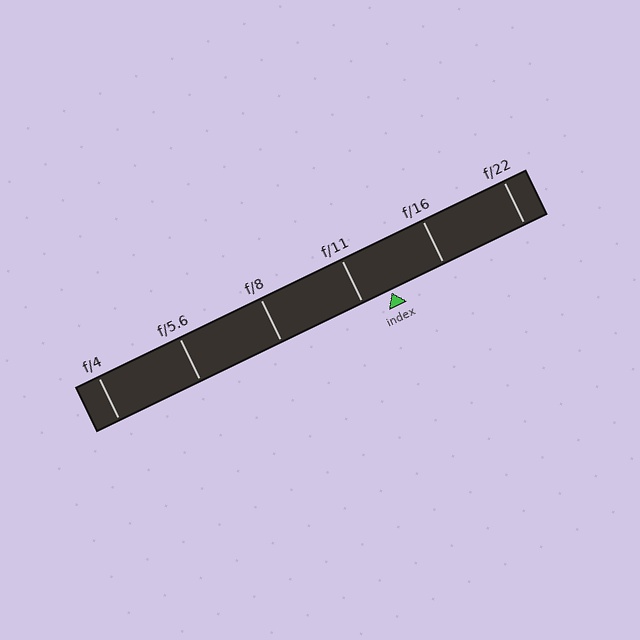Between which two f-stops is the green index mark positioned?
The index mark is between f/11 and f/16.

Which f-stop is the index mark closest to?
The index mark is closest to f/11.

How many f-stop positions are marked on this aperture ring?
There are 6 f-stop positions marked.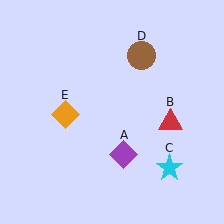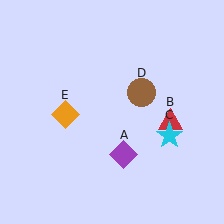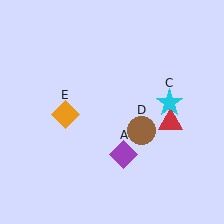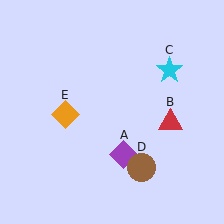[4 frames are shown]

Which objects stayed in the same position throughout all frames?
Purple diamond (object A) and red triangle (object B) and orange diamond (object E) remained stationary.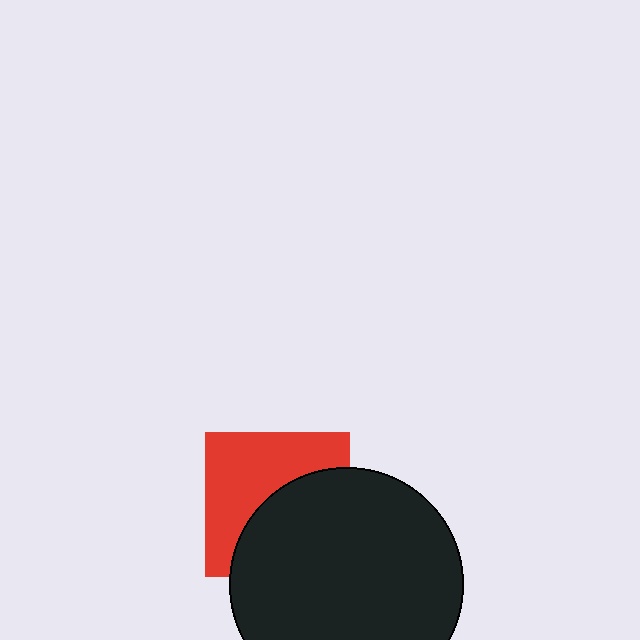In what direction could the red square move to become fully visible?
The red square could move toward the upper-left. That would shift it out from behind the black circle entirely.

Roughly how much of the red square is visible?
About half of it is visible (roughly 51%).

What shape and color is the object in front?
The object in front is a black circle.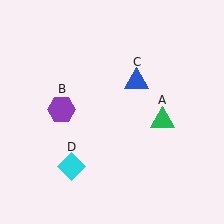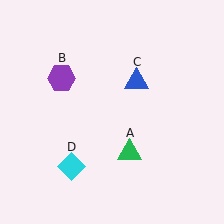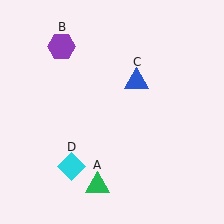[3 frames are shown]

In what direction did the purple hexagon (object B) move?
The purple hexagon (object B) moved up.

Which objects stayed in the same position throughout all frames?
Blue triangle (object C) and cyan diamond (object D) remained stationary.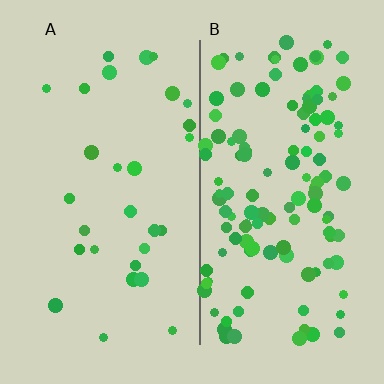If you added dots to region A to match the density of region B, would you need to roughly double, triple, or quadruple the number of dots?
Approximately quadruple.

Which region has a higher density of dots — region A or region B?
B (the right).